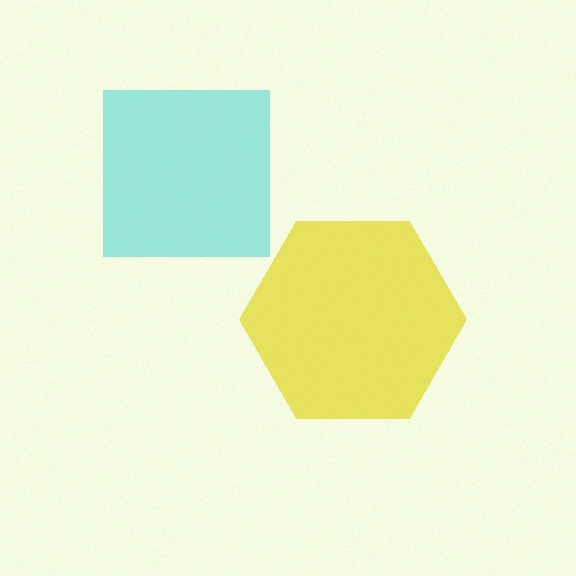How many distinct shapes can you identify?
There are 2 distinct shapes: a cyan square, a yellow hexagon.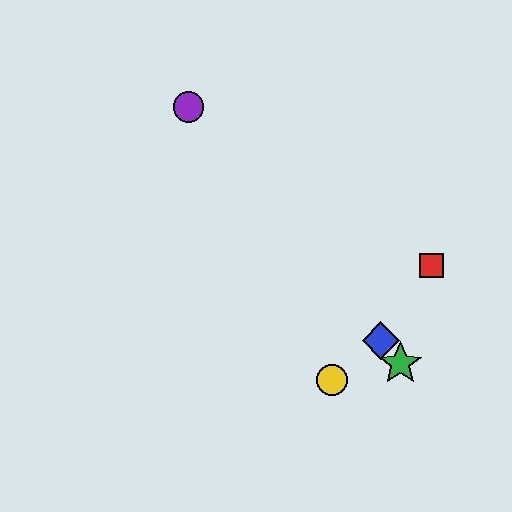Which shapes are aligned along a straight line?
The blue diamond, the green star, the purple circle are aligned along a straight line.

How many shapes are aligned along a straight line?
3 shapes (the blue diamond, the green star, the purple circle) are aligned along a straight line.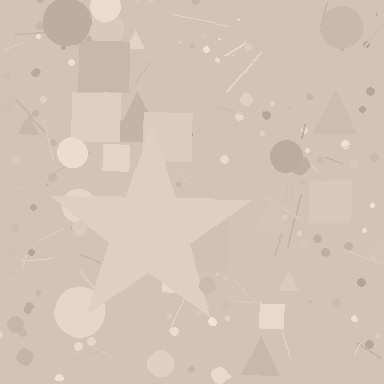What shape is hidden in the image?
A star is hidden in the image.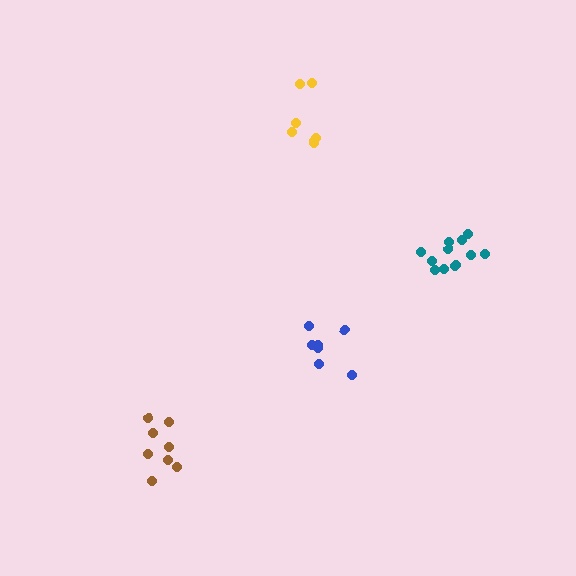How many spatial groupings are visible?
There are 4 spatial groupings.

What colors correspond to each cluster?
The clusters are colored: blue, teal, yellow, brown.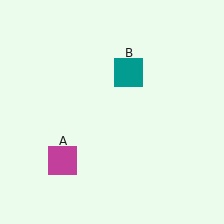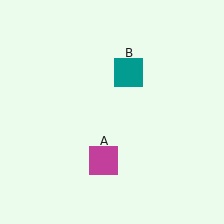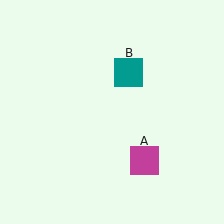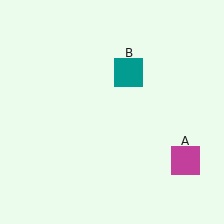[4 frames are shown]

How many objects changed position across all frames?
1 object changed position: magenta square (object A).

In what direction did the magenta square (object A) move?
The magenta square (object A) moved right.